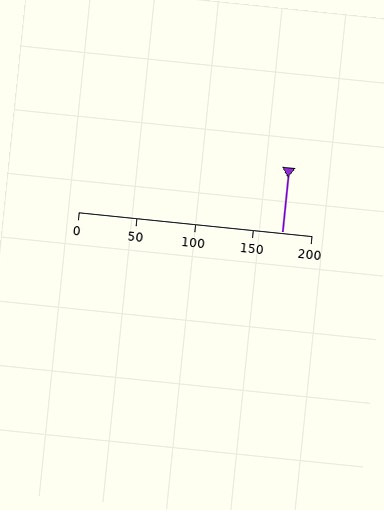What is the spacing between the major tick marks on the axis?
The major ticks are spaced 50 apart.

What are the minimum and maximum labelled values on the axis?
The axis runs from 0 to 200.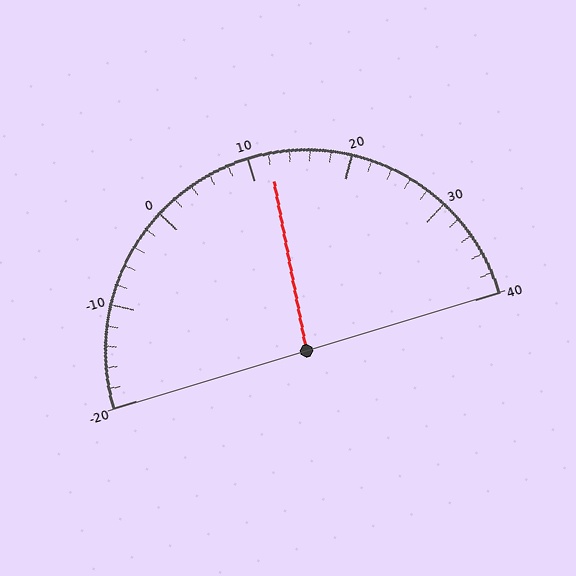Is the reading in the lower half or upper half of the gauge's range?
The reading is in the upper half of the range (-20 to 40).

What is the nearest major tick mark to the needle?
The nearest major tick mark is 10.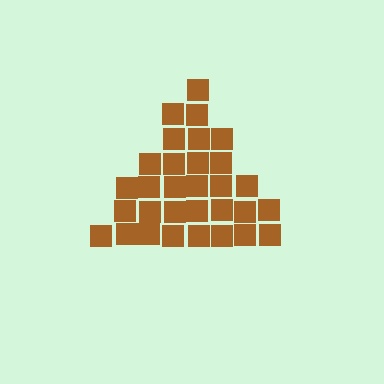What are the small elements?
The small elements are squares.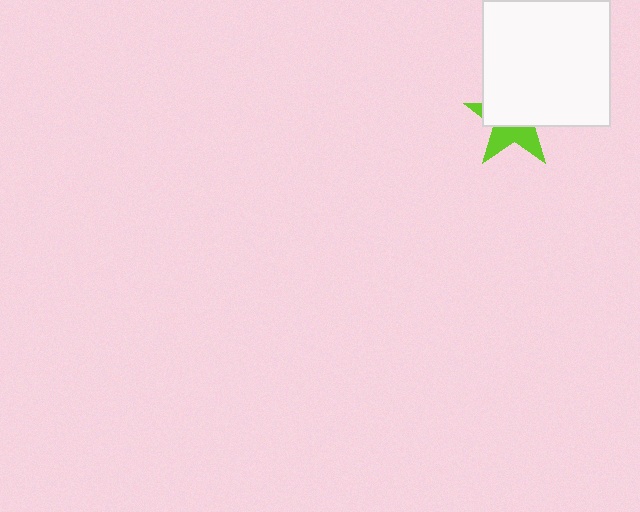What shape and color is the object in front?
The object in front is a white square.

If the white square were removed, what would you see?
You would see the complete lime star.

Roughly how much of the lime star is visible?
A small part of it is visible (roughly 40%).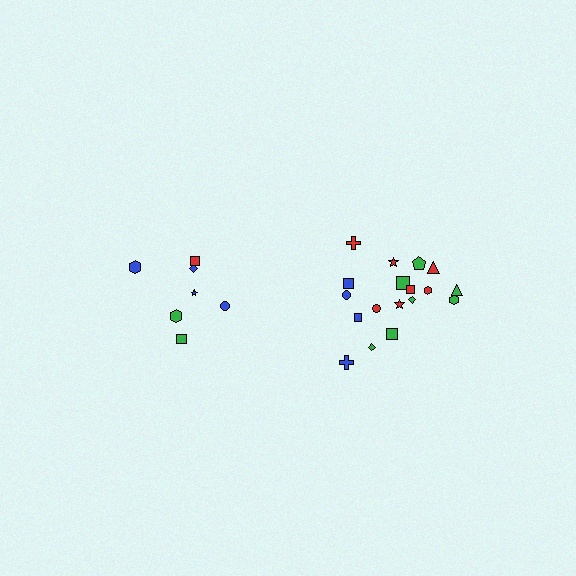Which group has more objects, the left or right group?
The right group.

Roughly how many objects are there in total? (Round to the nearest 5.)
Roughly 25 objects in total.